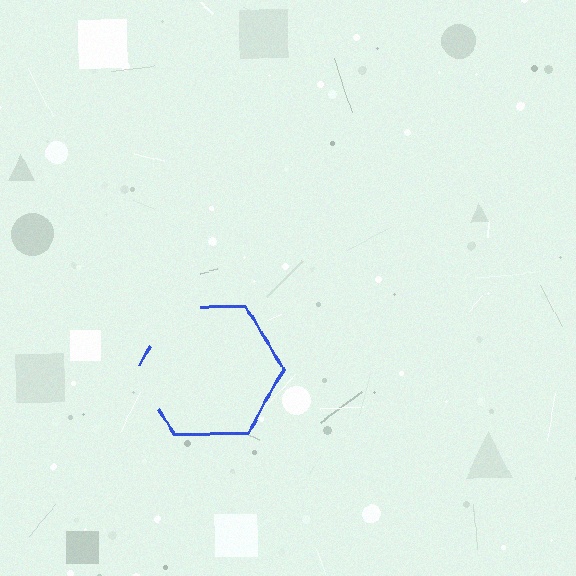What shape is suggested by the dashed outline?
The dashed outline suggests a hexagon.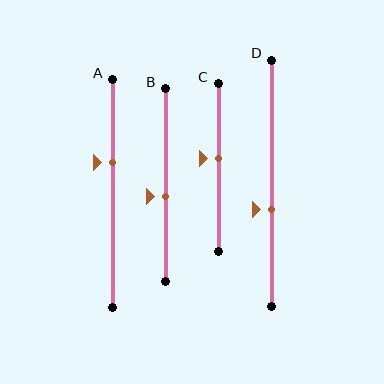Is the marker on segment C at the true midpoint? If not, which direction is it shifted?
No, the marker on segment C is shifted upward by about 5% of the segment length.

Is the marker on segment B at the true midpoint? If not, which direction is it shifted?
No, the marker on segment B is shifted downward by about 6% of the segment length.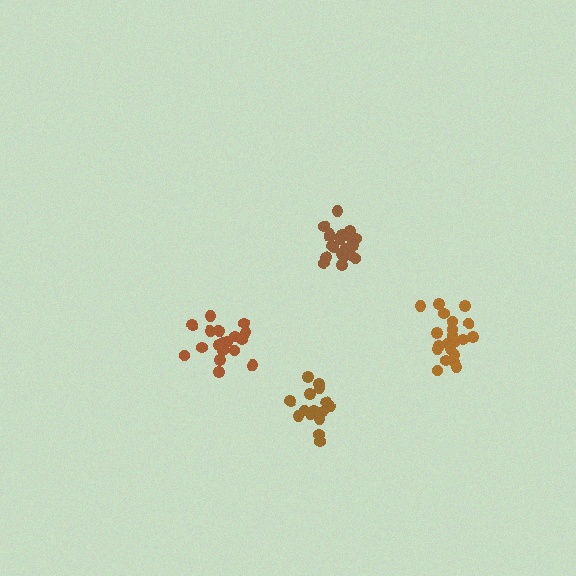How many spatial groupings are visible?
There are 4 spatial groupings.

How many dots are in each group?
Group 1: 18 dots, Group 2: 15 dots, Group 3: 21 dots, Group 4: 20 dots (74 total).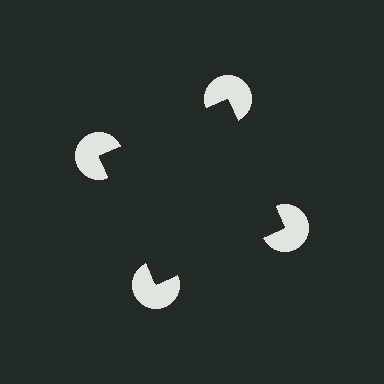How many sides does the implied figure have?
4 sides.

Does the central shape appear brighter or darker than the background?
It typically appears slightly darker than the background, even though no actual brightness change is drawn.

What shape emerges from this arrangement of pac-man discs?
An illusory square — its edges are inferred from the aligned wedge cuts in the pac-man discs, not physically drawn.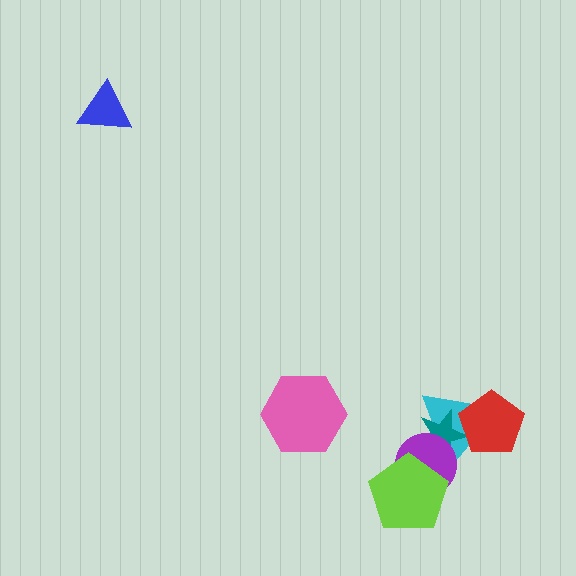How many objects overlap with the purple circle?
3 objects overlap with the purple circle.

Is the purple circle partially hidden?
Yes, it is partially covered by another shape.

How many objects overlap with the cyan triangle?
3 objects overlap with the cyan triangle.